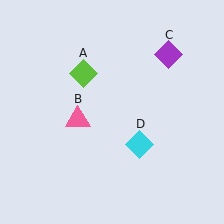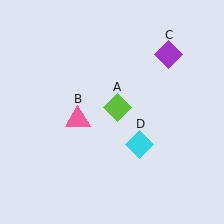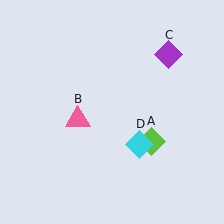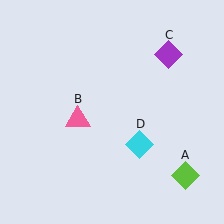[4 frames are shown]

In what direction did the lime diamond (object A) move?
The lime diamond (object A) moved down and to the right.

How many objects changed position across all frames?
1 object changed position: lime diamond (object A).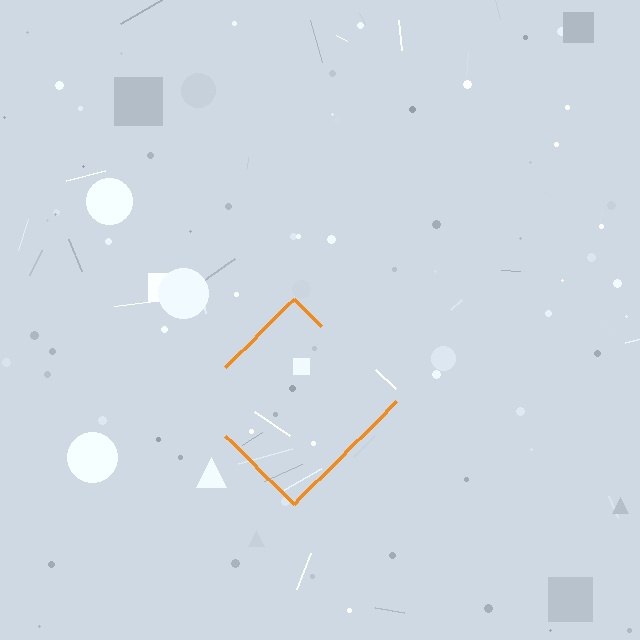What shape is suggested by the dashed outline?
The dashed outline suggests a diamond.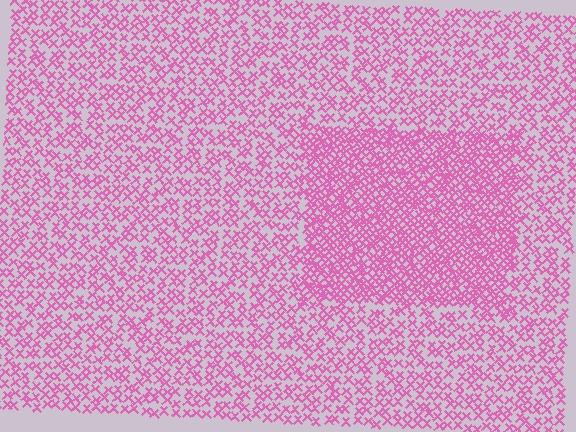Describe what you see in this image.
The image contains small pink elements arranged at two different densities. A rectangle-shaped region is visible where the elements are more densely packed than the surrounding area.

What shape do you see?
I see a rectangle.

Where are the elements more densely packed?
The elements are more densely packed inside the rectangle boundary.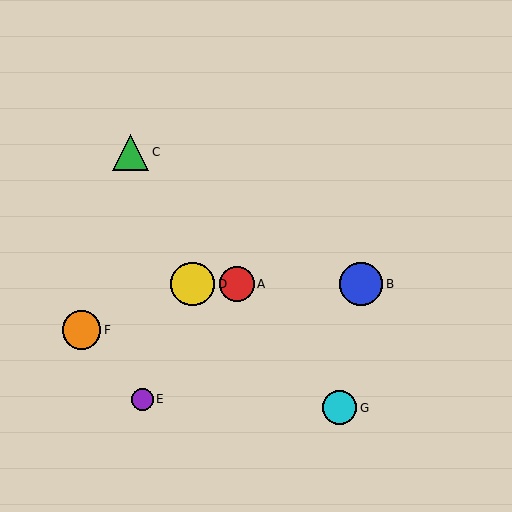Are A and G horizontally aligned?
No, A is at y≈284 and G is at y≈408.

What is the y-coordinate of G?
Object G is at y≈408.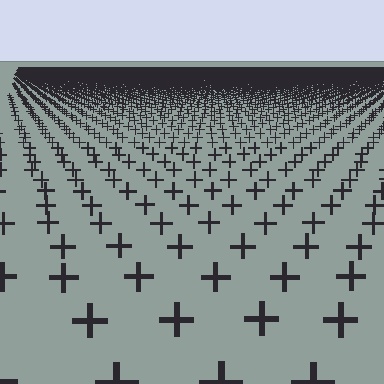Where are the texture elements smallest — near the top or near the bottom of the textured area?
Near the top.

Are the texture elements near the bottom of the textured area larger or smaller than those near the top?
Larger. Near the bottom, elements are closer to the viewer and appear at a bigger on-screen size.